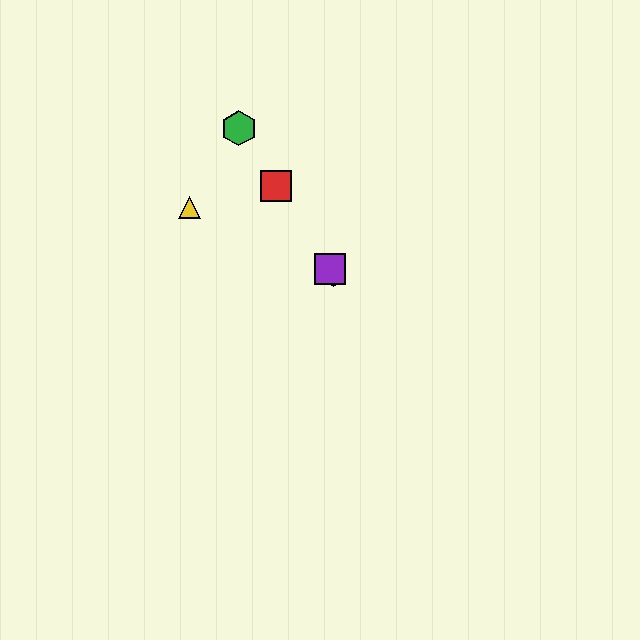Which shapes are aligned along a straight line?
The red square, the blue hexagon, the green hexagon, the purple square are aligned along a straight line.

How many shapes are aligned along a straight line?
4 shapes (the red square, the blue hexagon, the green hexagon, the purple square) are aligned along a straight line.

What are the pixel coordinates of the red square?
The red square is at (276, 186).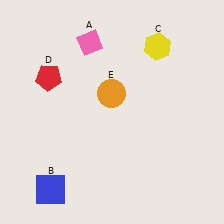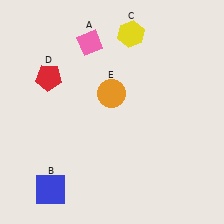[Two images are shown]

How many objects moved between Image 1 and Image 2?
1 object moved between the two images.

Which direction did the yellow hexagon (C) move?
The yellow hexagon (C) moved left.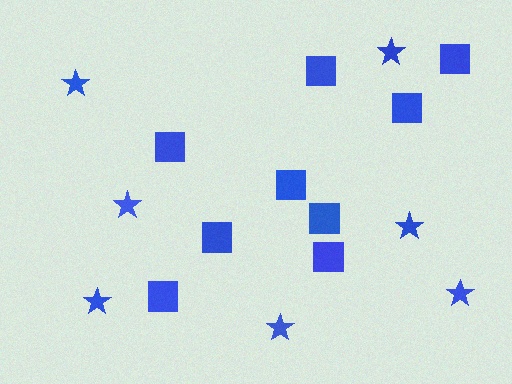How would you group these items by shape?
There are 2 groups: one group of squares (9) and one group of stars (7).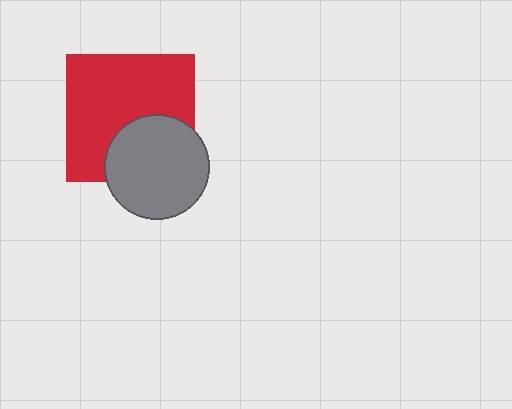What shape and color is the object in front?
The object in front is a gray circle.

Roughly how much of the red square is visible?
Most of it is visible (roughly 68%).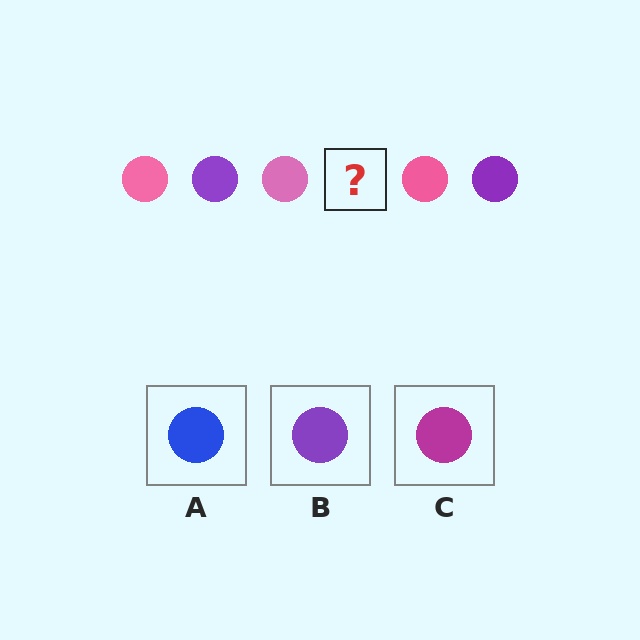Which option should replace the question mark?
Option B.